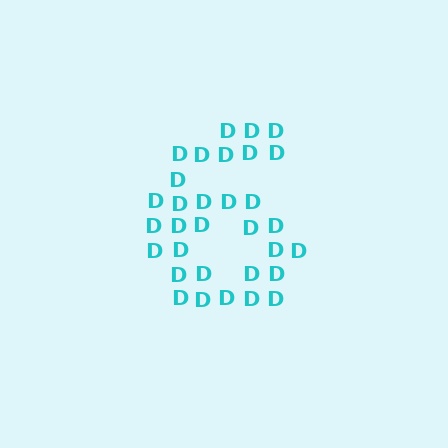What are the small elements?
The small elements are letter D's.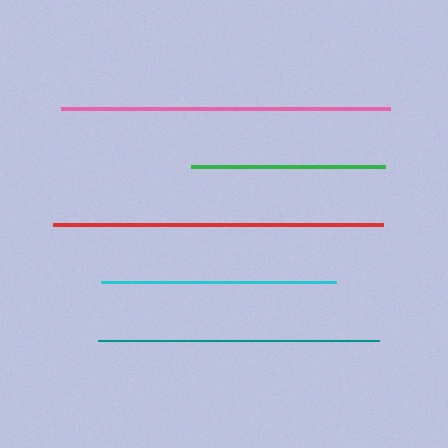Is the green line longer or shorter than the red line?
The red line is longer than the green line.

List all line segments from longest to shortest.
From longest to shortest: red, pink, teal, cyan, green.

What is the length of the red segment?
The red segment is approximately 330 pixels long.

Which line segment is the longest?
The red line is the longest at approximately 330 pixels.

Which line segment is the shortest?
The green line is the shortest at approximately 193 pixels.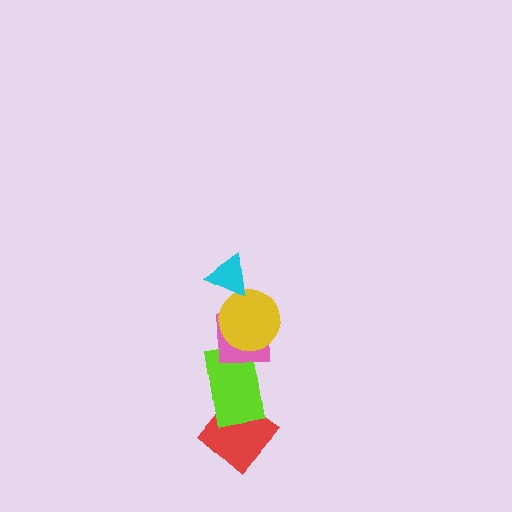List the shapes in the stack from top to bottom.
From top to bottom: the cyan triangle, the yellow circle, the pink square, the lime rectangle, the red diamond.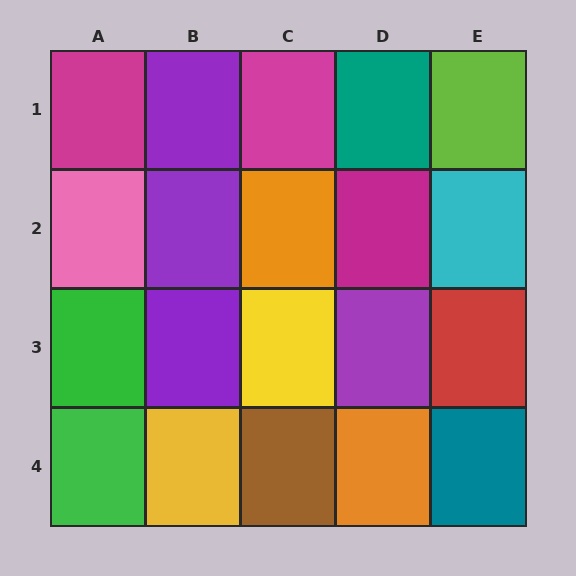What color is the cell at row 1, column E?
Lime.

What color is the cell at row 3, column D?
Purple.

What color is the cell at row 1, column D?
Teal.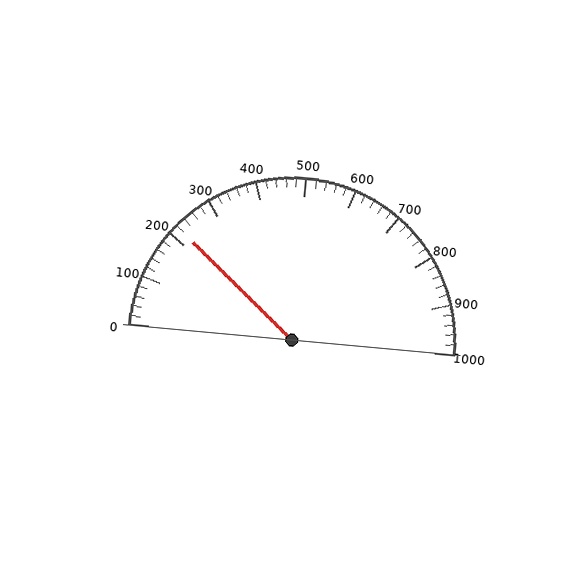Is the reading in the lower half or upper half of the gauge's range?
The reading is in the lower half of the range (0 to 1000).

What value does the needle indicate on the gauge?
The needle indicates approximately 220.